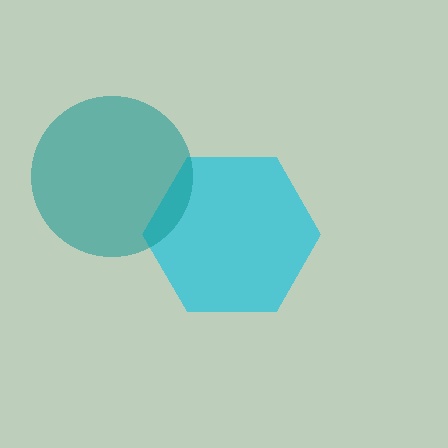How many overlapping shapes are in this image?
There are 2 overlapping shapes in the image.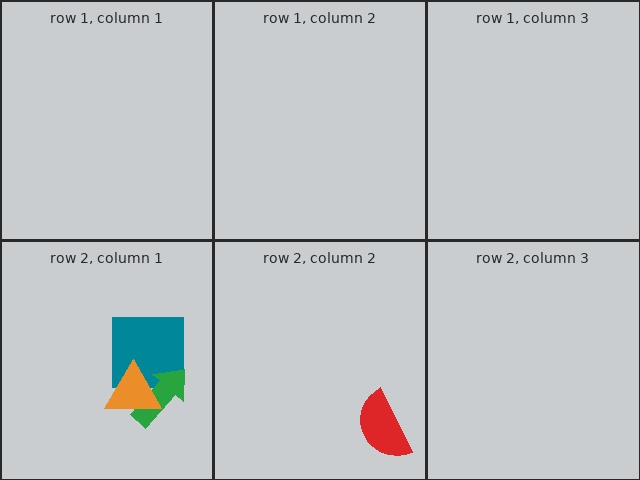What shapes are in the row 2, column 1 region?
The teal square, the green arrow, the orange triangle.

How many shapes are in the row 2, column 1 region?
3.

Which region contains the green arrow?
The row 2, column 1 region.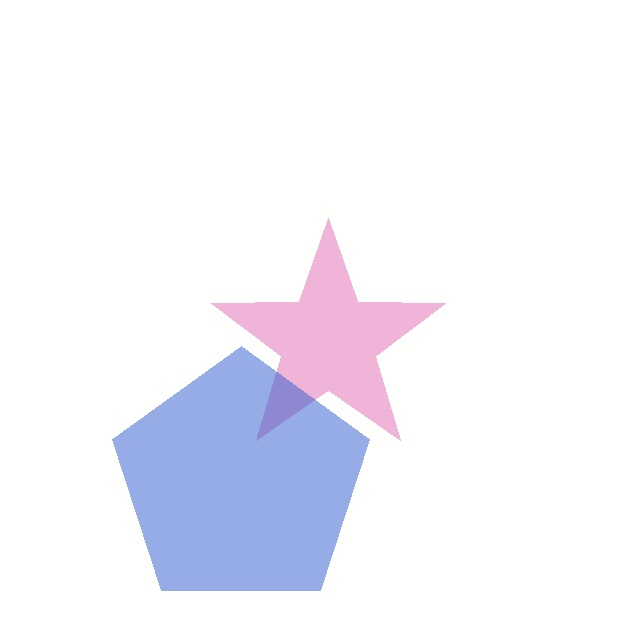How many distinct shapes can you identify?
There are 2 distinct shapes: a pink star, a blue pentagon.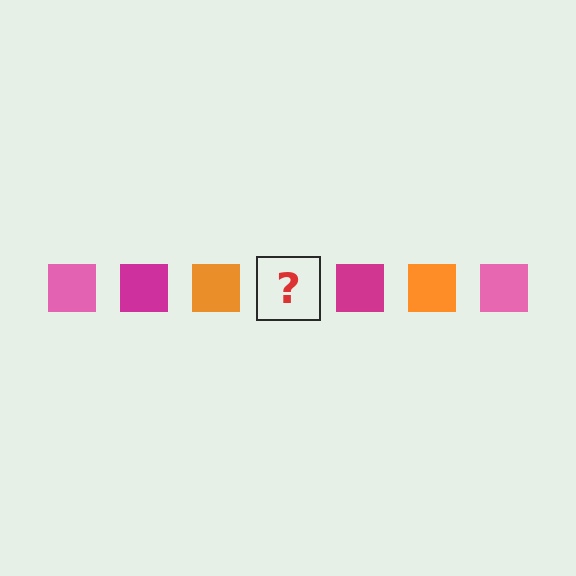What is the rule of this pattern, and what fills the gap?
The rule is that the pattern cycles through pink, magenta, orange squares. The gap should be filled with a pink square.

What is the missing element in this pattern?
The missing element is a pink square.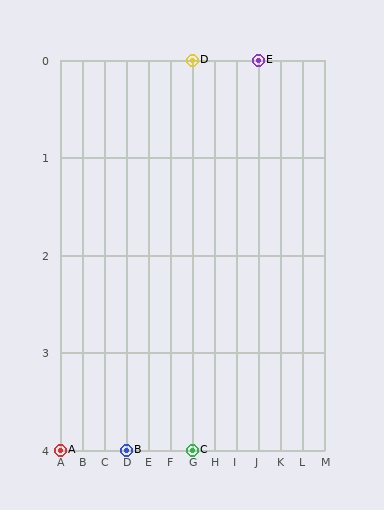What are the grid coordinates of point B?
Point B is at grid coordinates (D, 4).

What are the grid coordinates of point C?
Point C is at grid coordinates (G, 4).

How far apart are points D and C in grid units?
Points D and C are 4 rows apart.